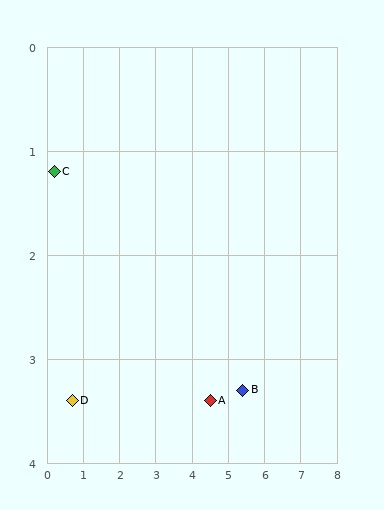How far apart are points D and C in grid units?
Points D and C are about 2.3 grid units apart.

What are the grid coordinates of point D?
Point D is at approximately (0.7, 3.4).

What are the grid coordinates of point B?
Point B is at approximately (5.4, 3.3).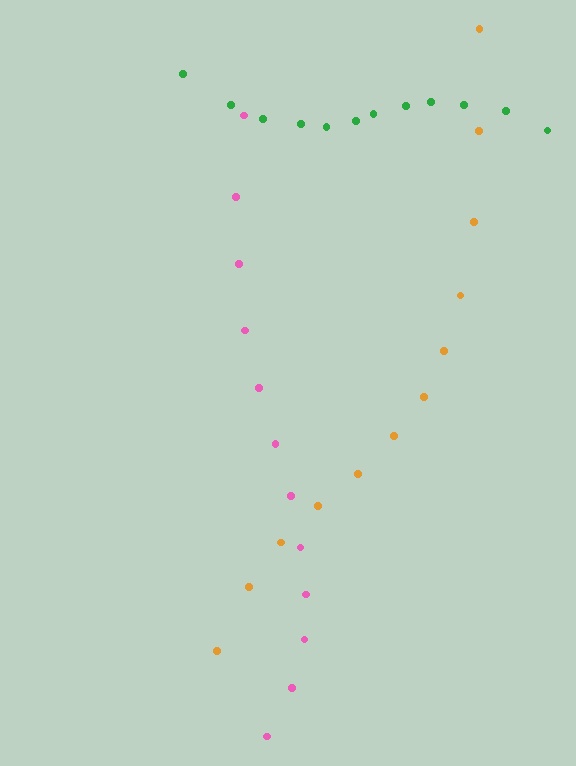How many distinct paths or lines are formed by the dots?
There are 3 distinct paths.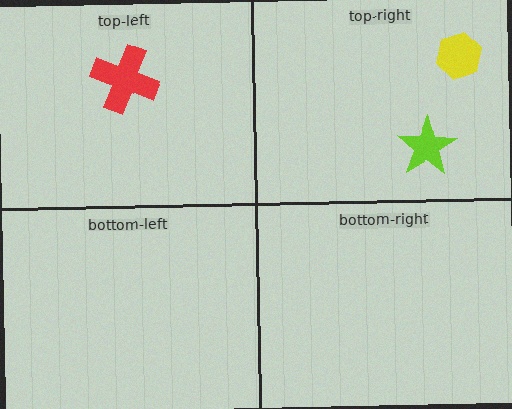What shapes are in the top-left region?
The red cross.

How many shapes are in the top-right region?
2.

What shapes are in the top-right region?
The lime star, the yellow hexagon.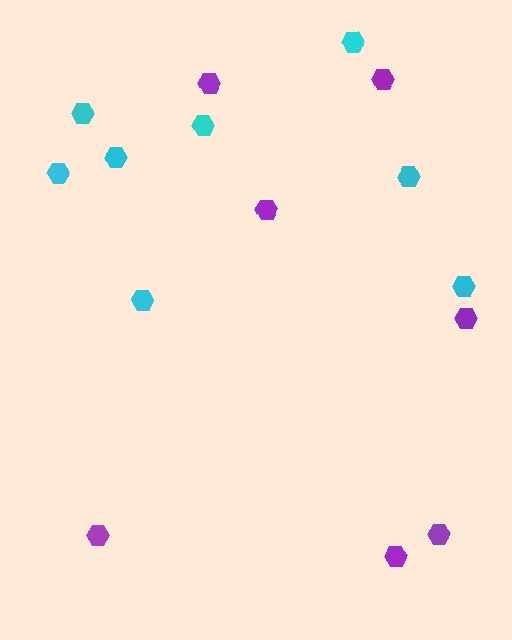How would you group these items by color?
There are 2 groups: one group of purple hexagons (7) and one group of cyan hexagons (8).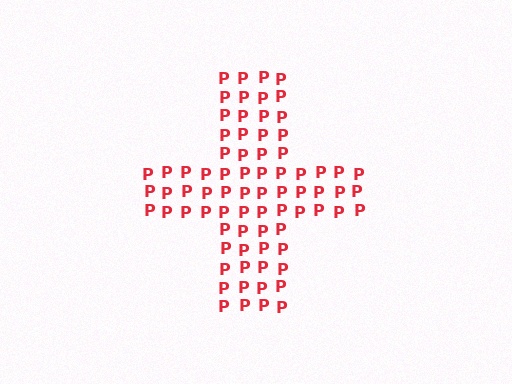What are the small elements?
The small elements are letter P's.